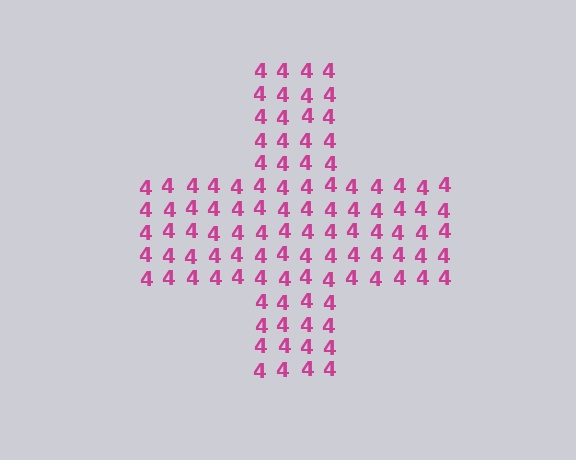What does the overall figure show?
The overall figure shows a cross.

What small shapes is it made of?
It is made of small digit 4's.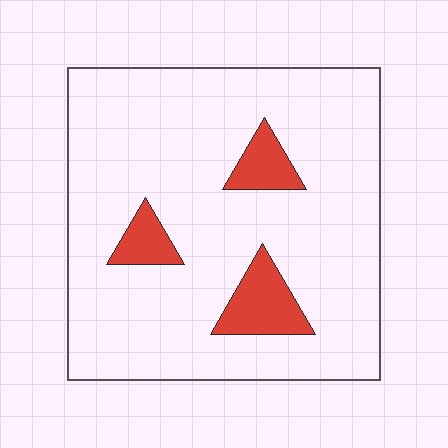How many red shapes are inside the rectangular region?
3.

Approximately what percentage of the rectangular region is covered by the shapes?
Approximately 10%.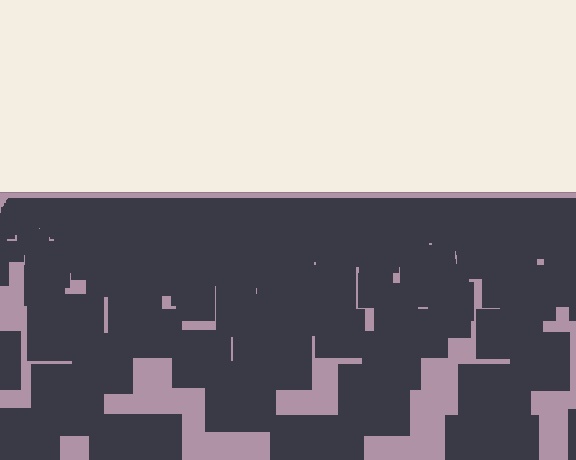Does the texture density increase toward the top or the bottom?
Density increases toward the top.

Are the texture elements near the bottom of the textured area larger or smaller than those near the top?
Larger. Near the bottom, elements are closer to the viewer and appear at a bigger on-screen size.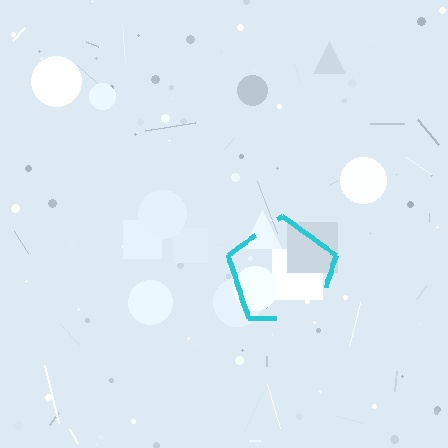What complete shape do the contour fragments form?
The contour fragments form a pentagon.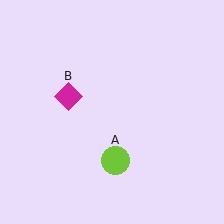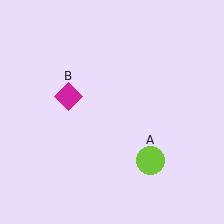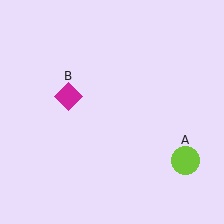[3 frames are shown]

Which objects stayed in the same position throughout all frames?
Magenta diamond (object B) remained stationary.